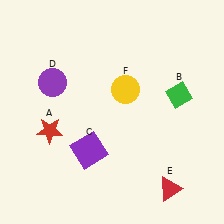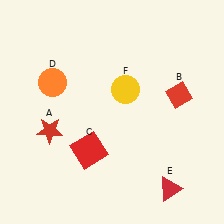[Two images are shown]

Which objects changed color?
B changed from green to red. C changed from purple to red. D changed from purple to orange.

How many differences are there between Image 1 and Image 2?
There are 3 differences between the two images.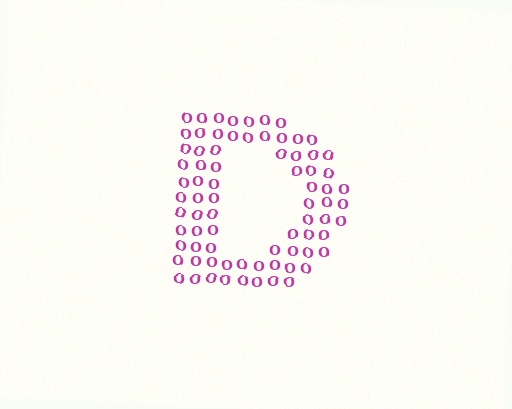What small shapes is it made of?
It is made of small letter O's.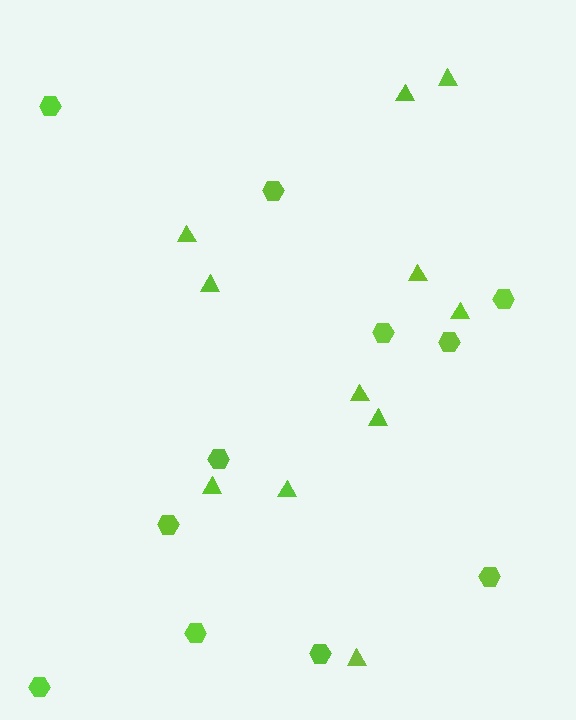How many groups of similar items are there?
There are 2 groups: one group of hexagons (11) and one group of triangles (11).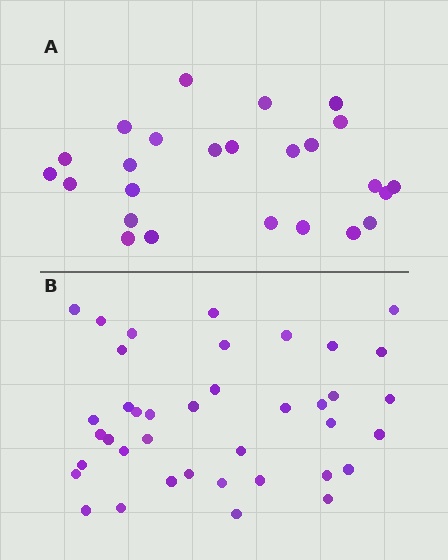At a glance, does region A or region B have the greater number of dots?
Region B (the bottom region) has more dots.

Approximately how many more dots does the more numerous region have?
Region B has approximately 15 more dots than region A.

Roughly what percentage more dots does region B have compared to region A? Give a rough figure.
About 55% more.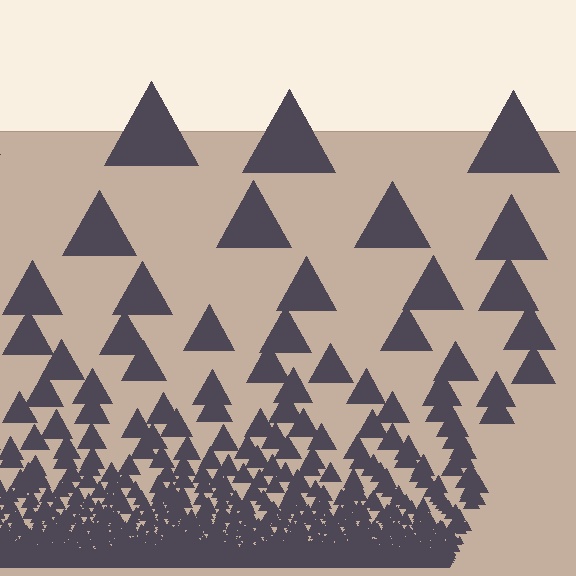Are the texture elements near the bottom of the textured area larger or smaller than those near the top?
Smaller. The gradient is inverted — elements near the bottom are smaller and denser.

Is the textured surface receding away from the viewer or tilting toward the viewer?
The surface appears to tilt toward the viewer. Texture elements get larger and sparser toward the top.